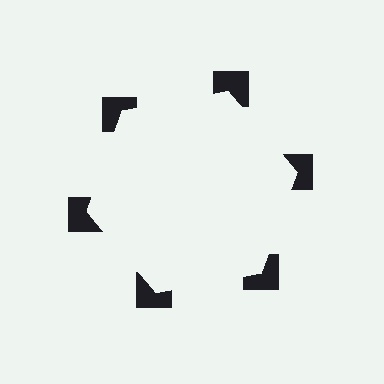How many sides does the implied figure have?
6 sides.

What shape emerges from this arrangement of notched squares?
An illusory hexagon — its edges are inferred from the aligned wedge cuts in the notched squares, not physically drawn.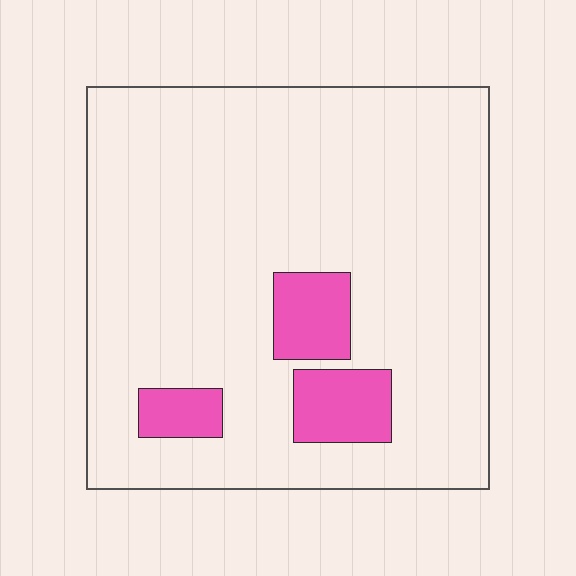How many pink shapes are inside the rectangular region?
3.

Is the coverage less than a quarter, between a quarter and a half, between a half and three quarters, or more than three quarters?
Less than a quarter.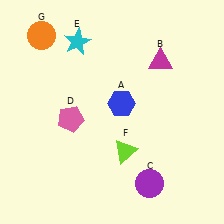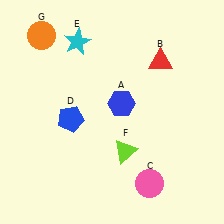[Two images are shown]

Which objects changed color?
B changed from magenta to red. C changed from purple to pink. D changed from pink to blue.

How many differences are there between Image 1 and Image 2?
There are 3 differences between the two images.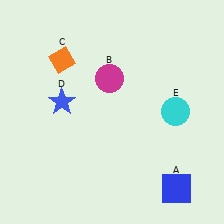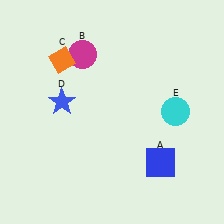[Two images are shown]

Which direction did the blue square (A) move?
The blue square (A) moved up.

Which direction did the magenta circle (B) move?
The magenta circle (B) moved left.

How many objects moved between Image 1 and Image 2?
2 objects moved between the two images.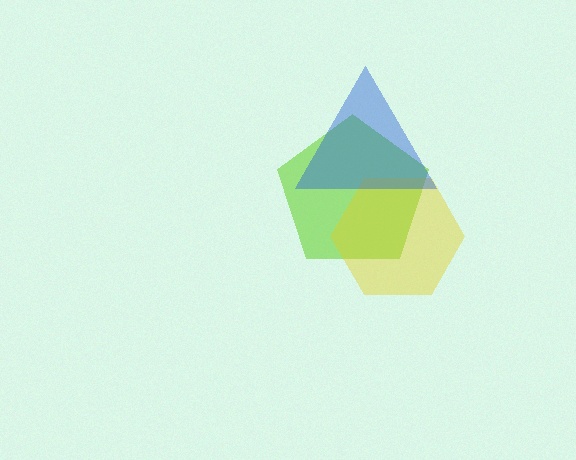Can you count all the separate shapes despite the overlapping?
Yes, there are 3 separate shapes.